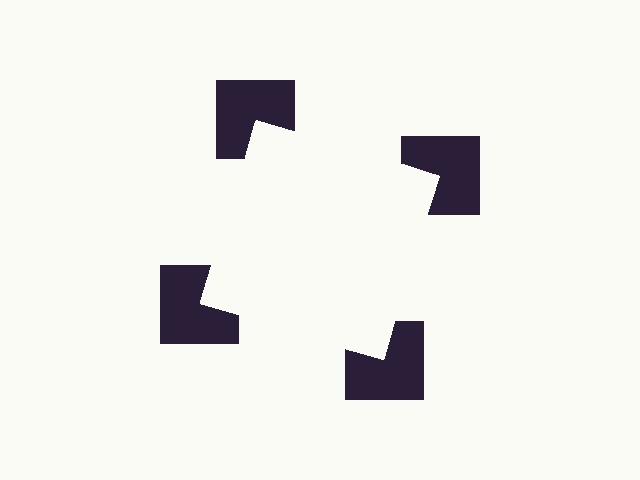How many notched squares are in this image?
There are 4 — one at each vertex of the illusory square.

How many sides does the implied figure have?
4 sides.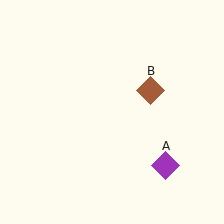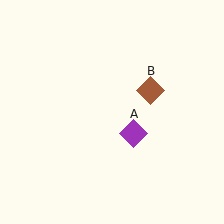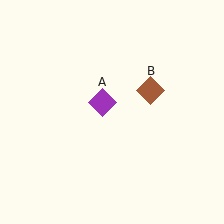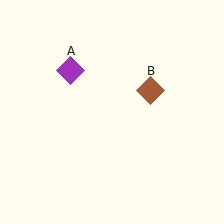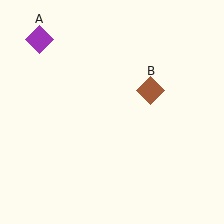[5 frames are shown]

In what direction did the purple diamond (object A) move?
The purple diamond (object A) moved up and to the left.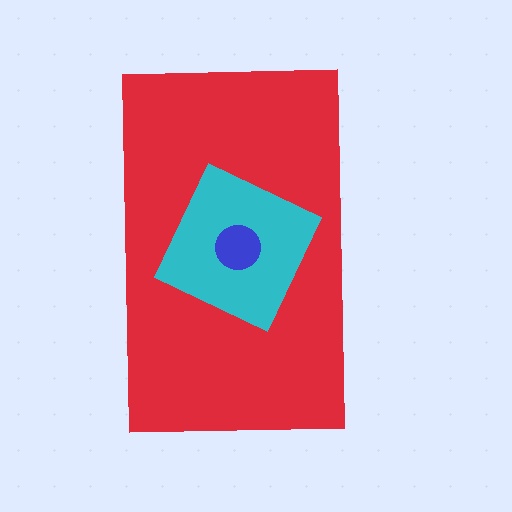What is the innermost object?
The blue circle.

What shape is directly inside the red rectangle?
The cyan diamond.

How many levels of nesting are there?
3.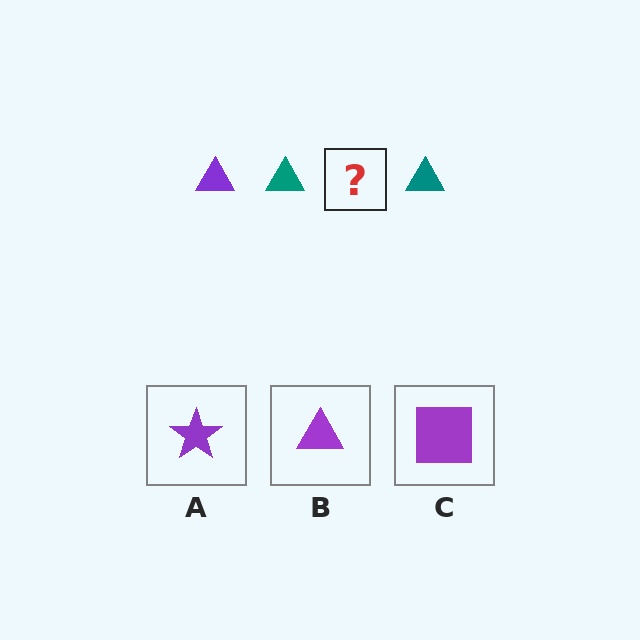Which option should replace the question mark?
Option B.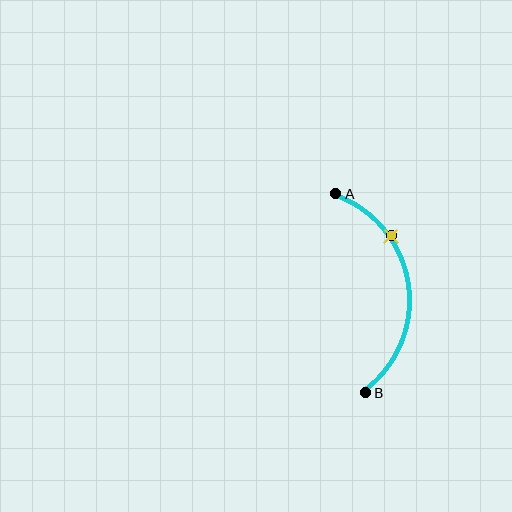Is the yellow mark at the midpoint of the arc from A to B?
No. The yellow mark lies on the arc but is closer to endpoint A. The arc midpoint would be at the point on the curve equidistant along the arc from both A and B.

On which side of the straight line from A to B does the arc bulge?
The arc bulges to the right of the straight line connecting A and B.